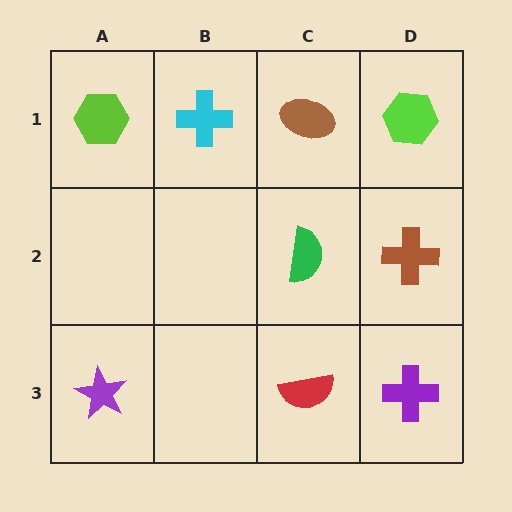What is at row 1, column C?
A brown ellipse.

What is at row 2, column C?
A green semicircle.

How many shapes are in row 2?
2 shapes.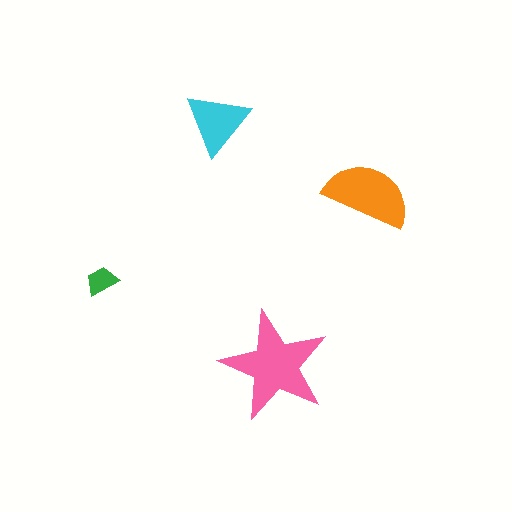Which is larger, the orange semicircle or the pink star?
The pink star.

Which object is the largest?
The pink star.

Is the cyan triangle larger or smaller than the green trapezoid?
Larger.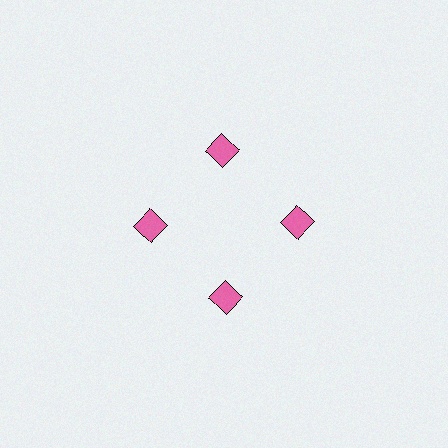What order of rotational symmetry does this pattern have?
This pattern has 4-fold rotational symmetry.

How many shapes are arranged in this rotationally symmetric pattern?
There are 4 shapes, arranged in 4 groups of 1.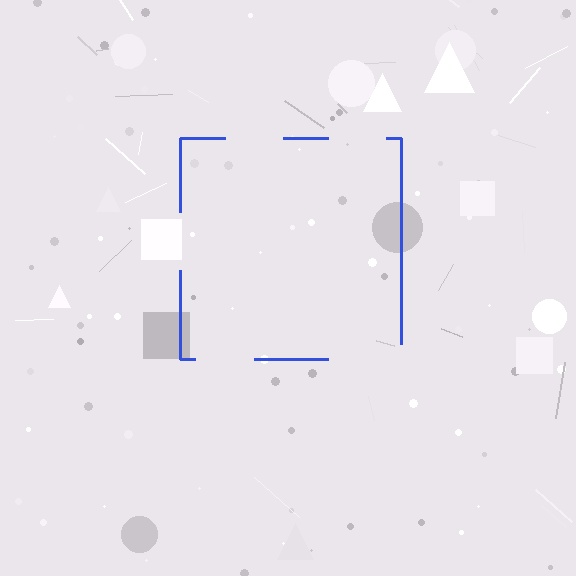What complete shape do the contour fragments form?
The contour fragments form a square.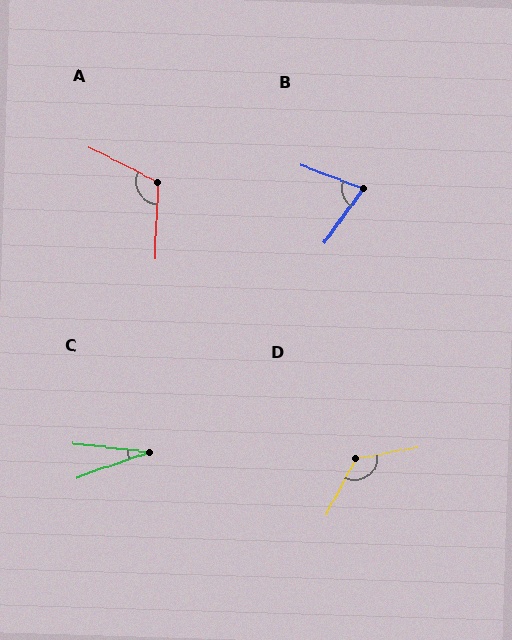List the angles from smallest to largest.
C (25°), B (75°), A (114°), D (127°).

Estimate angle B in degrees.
Approximately 75 degrees.